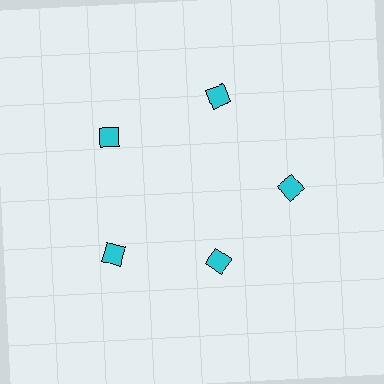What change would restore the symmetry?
The symmetry would be restored by moving it outward, back onto the ring so that all 5 squares sit at equal angles and equal distance from the center.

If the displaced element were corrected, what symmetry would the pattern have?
It would have 5-fold rotational symmetry — the pattern would map onto itself every 72 degrees.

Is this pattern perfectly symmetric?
No. The 5 cyan squares are arranged in a ring, but one element near the 5 o'clock position is pulled inward toward the center, breaking the 5-fold rotational symmetry.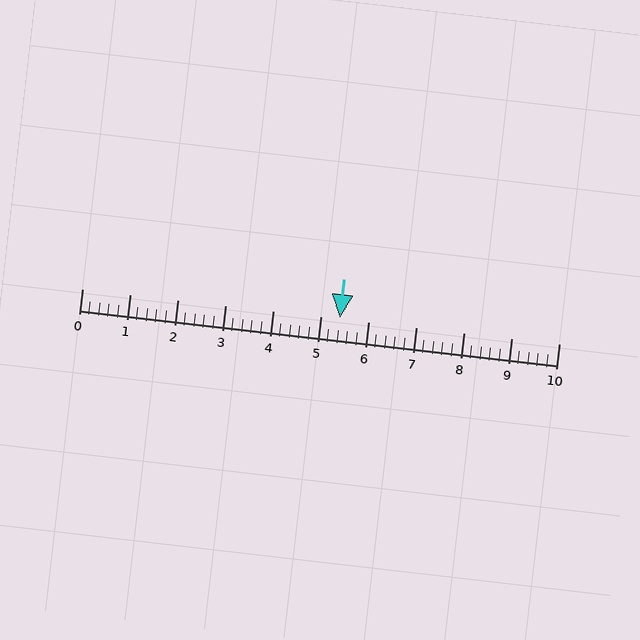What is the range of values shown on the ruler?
The ruler shows values from 0 to 10.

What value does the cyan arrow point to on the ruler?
The cyan arrow points to approximately 5.4.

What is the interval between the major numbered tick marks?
The major tick marks are spaced 1 units apart.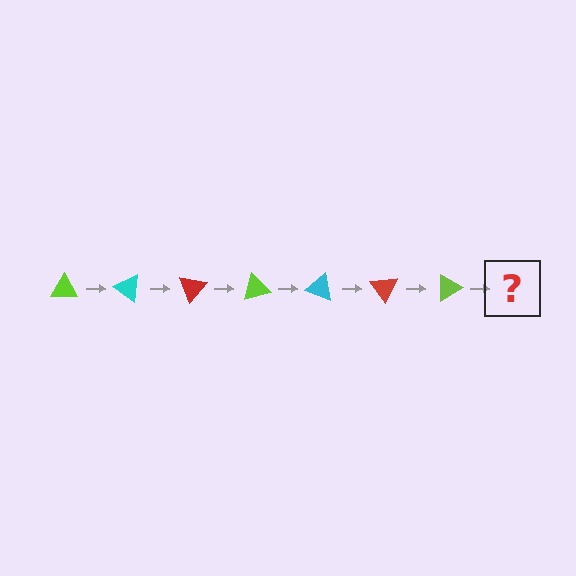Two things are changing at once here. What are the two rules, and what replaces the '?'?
The two rules are that it rotates 35 degrees each step and the color cycles through lime, cyan, and red. The '?' should be a cyan triangle, rotated 245 degrees from the start.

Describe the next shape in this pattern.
It should be a cyan triangle, rotated 245 degrees from the start.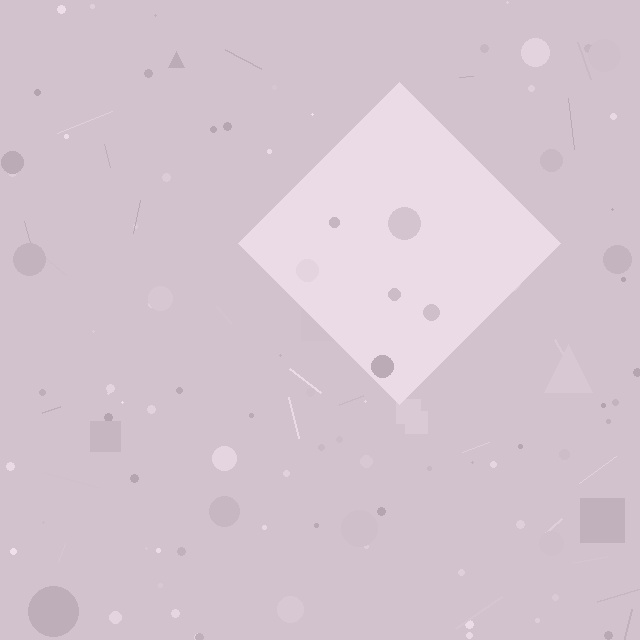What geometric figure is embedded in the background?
A diamond is embedded in the background.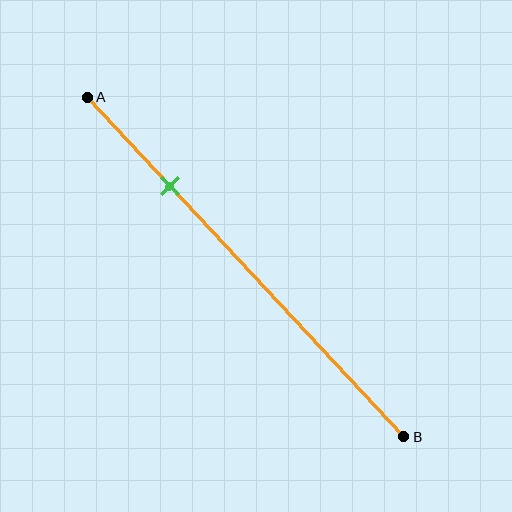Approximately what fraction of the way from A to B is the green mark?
The green mark is approximately 25% of the way from A to B.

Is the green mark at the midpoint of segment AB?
No, the mark is at about 25% from A, not at the 50% midpoint.